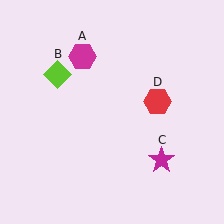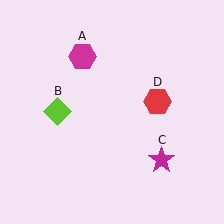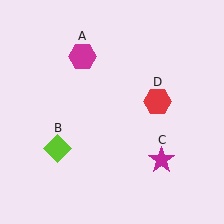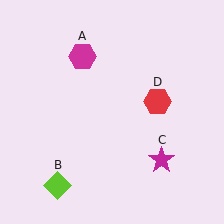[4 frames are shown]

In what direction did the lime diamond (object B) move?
The lime diamond (object B) moved down.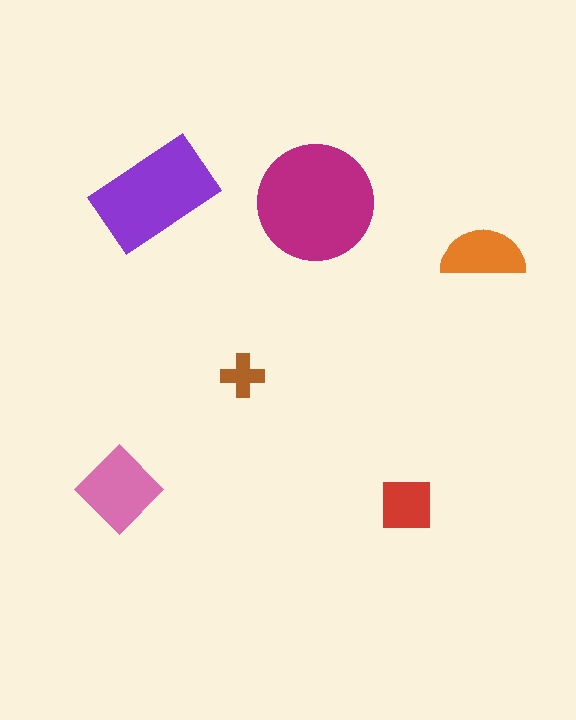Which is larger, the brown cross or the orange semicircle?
The orange semicircle.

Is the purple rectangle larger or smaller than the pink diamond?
Larger.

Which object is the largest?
The magenta circle.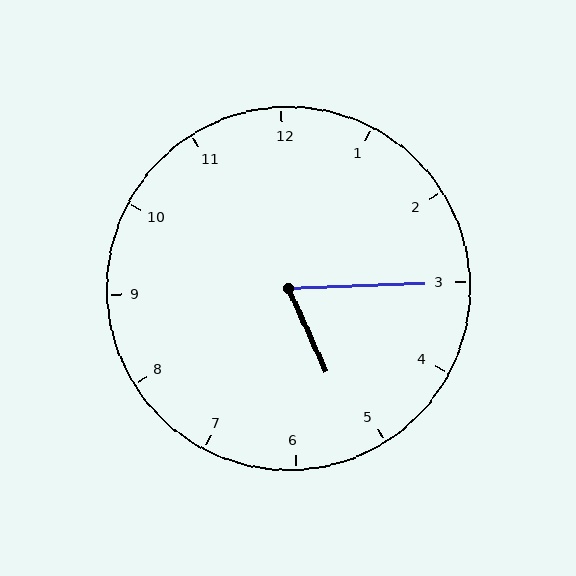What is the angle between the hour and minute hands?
Approximately 68 degrees.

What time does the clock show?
5:15.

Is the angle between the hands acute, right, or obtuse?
It is acute.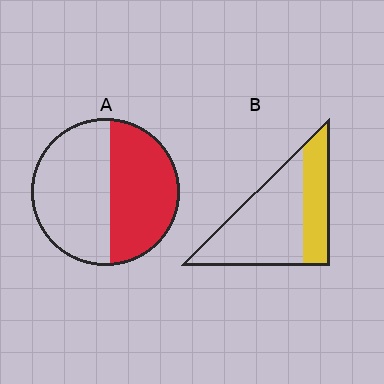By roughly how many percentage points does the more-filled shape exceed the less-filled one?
By roughly 15 percentage points (A over B).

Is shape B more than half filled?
No.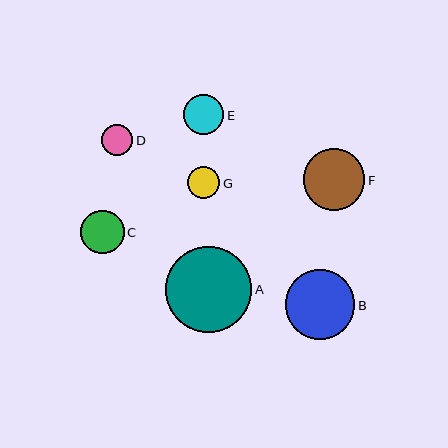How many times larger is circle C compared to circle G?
Circle C is approximately 1.4 times the size of circle G.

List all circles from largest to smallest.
From largest to smallest: A, B, F, C, E, G, D.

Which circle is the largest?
Circle A is the largest with a size of approximately 86 pixels.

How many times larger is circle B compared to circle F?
Circle B is approximately 1.1 times the size of circle F.